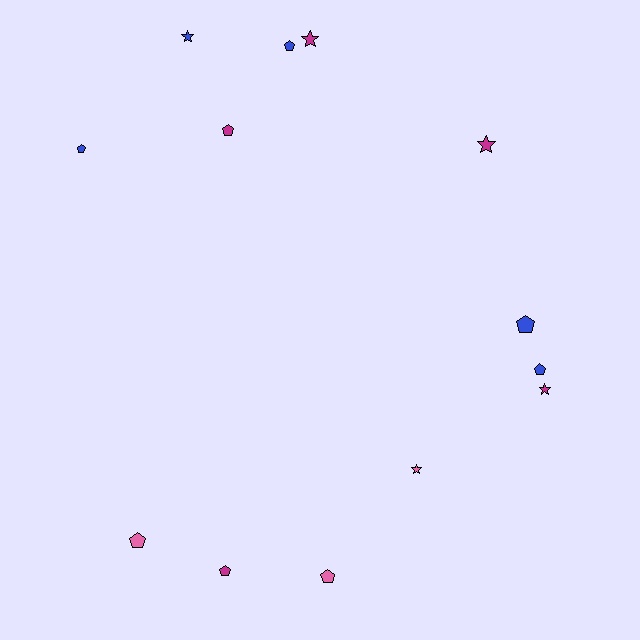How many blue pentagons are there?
There are 4 blue pentagons.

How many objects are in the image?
There are 13 objects.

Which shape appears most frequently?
Pentagon, with 8 objects.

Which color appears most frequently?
Magenta, with 5 objects.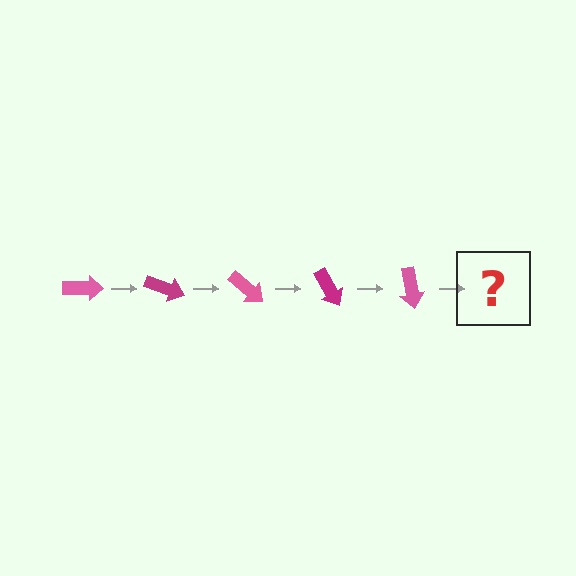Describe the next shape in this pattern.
It should be a magenta arrow, rotated 100 degrees from the start.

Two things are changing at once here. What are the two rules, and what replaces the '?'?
The two rules are that it rotates 20 degrees each step and the color cycles through pink and magenta. The '?' should be a magenta arrow, rotated 100 degrees from the start.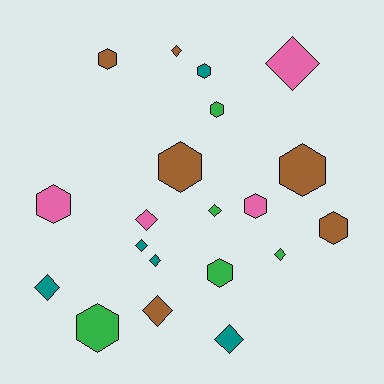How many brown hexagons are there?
There are 4 brown hexagons.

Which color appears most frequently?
Brown, with 6 objects.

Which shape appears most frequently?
Hexagon, with 10 objects.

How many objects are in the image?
There are 20 objects.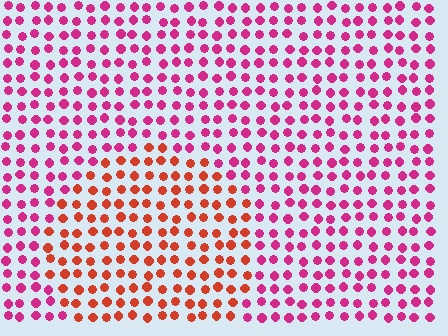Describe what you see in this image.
The image is filled with small magenta elements in a uniform arrangement. A circle-shaped region is visible where the elements are tinted to a slightly different hue, forming a subtle color boundary.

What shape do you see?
I see a circle.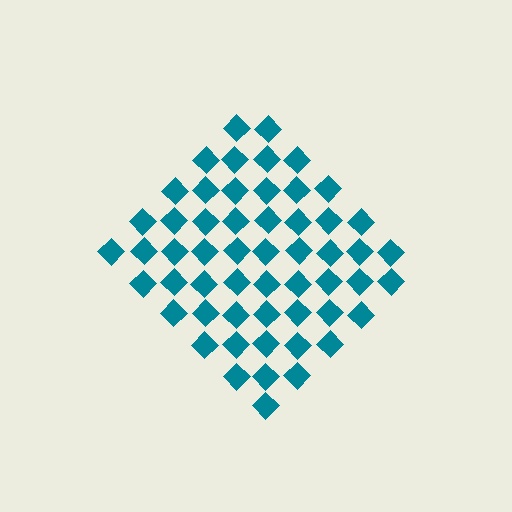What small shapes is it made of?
It is made of small diamonds.